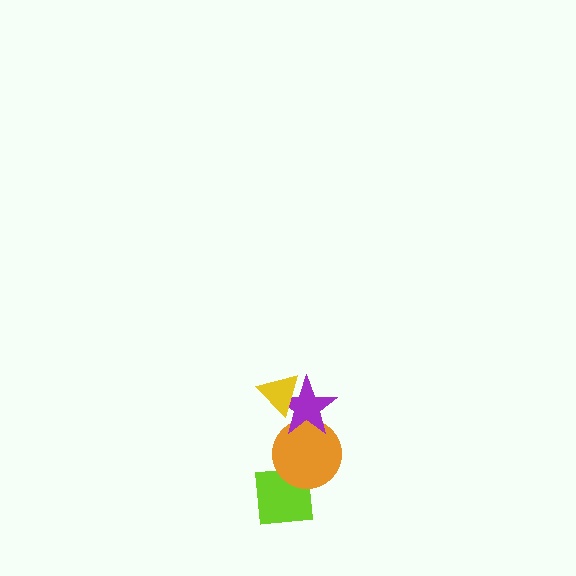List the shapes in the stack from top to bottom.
From top to bottom: the yellow triangle, the purple star, the orange circle, the lime square.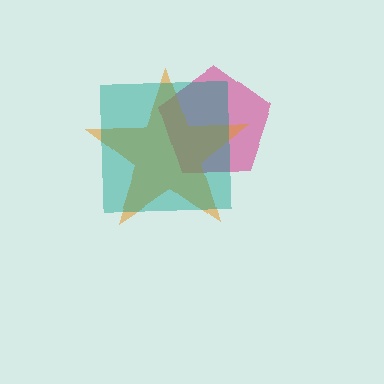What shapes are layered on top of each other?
The layered shapes are: a magenta pentagon, an orange star, a teal square.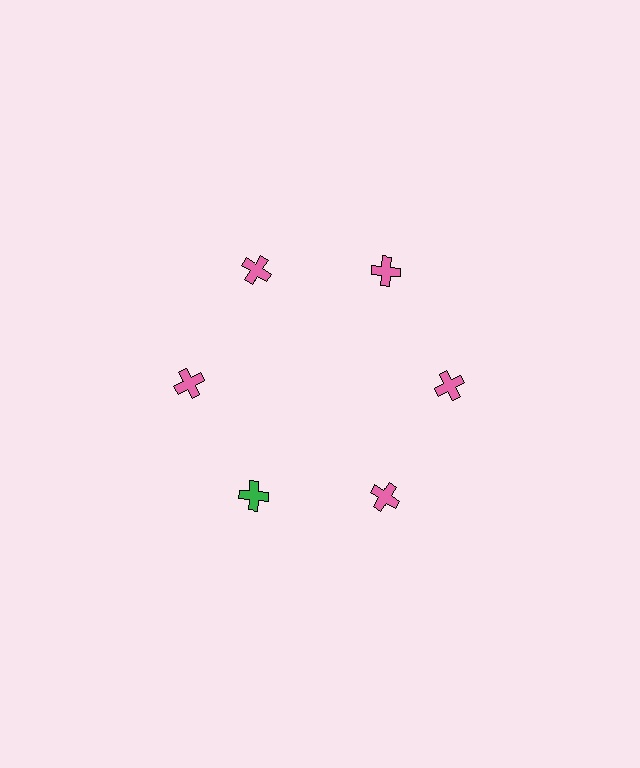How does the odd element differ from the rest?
It has a different color: green instead of pink.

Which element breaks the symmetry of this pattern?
The green cross at roughly the 7 o'clock position breaks the symmetry. All other shapes are pink crosses.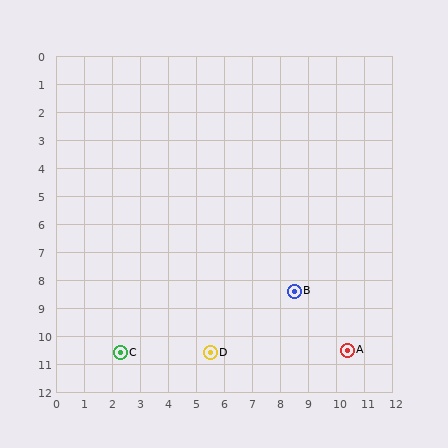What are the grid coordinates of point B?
Point B is at approximately (8.5, 8.4).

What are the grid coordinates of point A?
Point A is at approximately (10.4, 10.5).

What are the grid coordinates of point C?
Point C is at approximately (2.3, 10.6).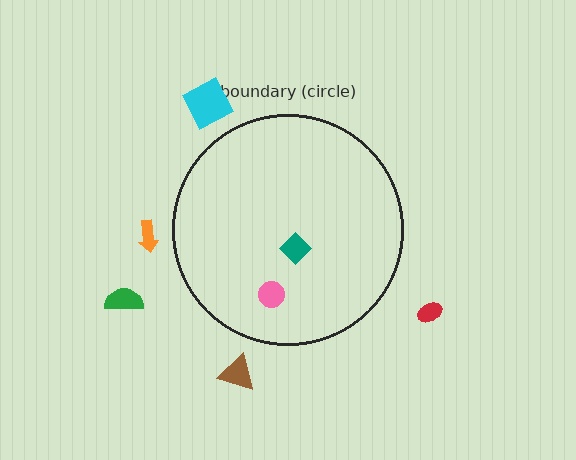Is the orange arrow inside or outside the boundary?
Outside.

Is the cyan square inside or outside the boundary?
Outside.